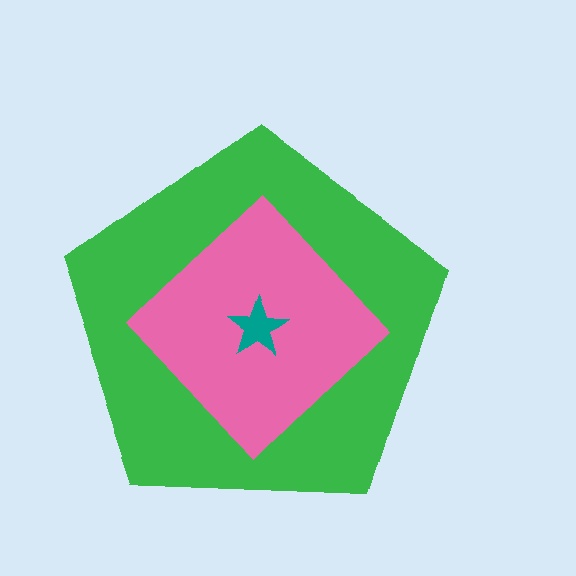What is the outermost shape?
The green pentagon.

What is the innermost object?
The teal star.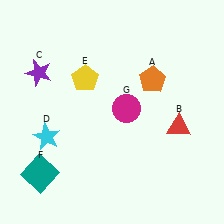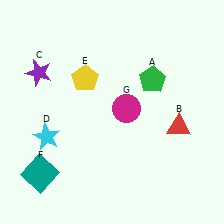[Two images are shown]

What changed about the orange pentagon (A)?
In Image 1, A is orange. In Image 2, it changed to green.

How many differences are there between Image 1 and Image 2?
There is 1 difference between the two images.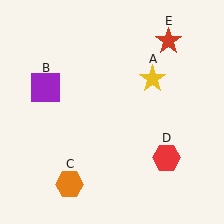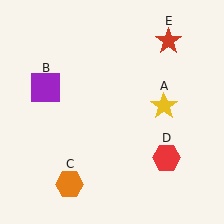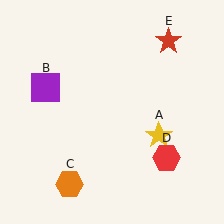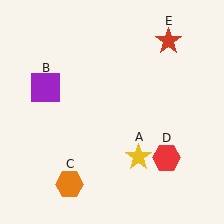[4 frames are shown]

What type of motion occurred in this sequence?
The yellow star (object A) rotated clockwise around the center of the scene.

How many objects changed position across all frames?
1 object changed position: yellow star (object A).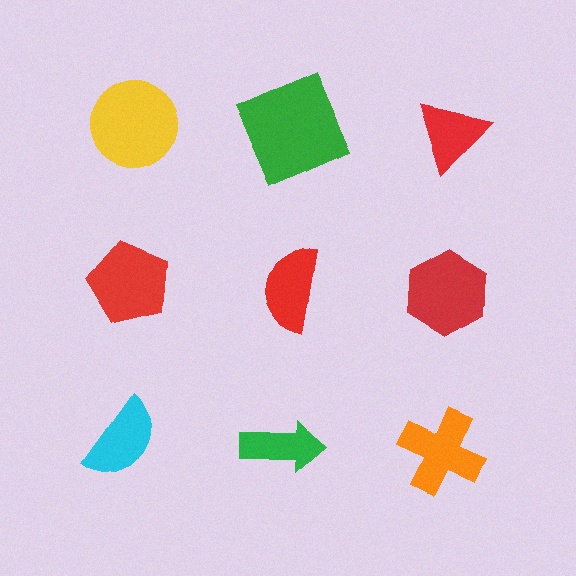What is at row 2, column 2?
A red semicircle.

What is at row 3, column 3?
An orange cross.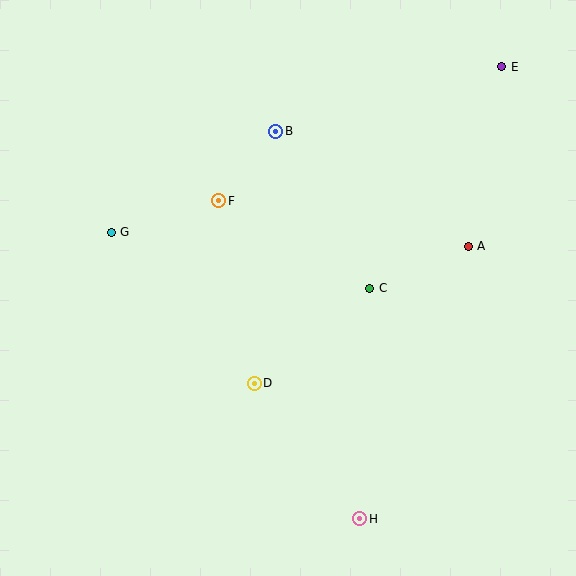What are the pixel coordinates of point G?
Point G is at (111, 232).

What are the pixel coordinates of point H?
Point H is at (360, 519).